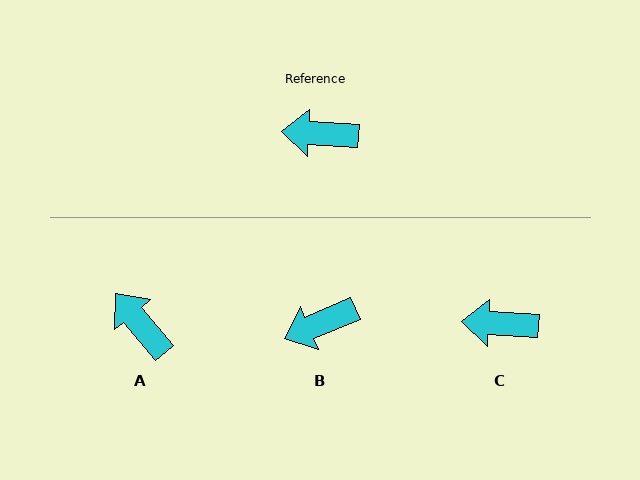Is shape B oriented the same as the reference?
No, it is off by about 26 degrees.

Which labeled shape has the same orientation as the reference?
C.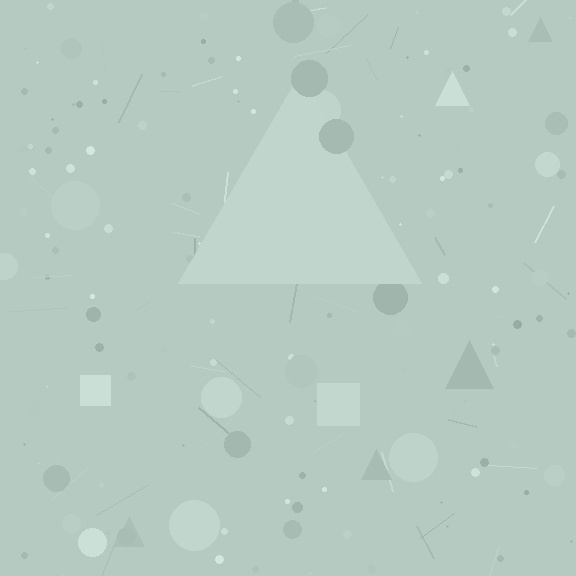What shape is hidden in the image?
A triangle is hidden in the image.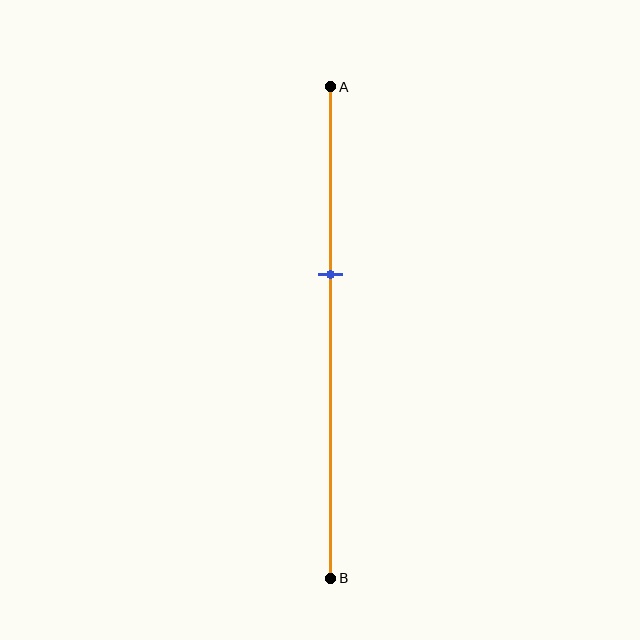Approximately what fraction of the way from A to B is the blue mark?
The blue mark is approximately 40% of the way from A to B.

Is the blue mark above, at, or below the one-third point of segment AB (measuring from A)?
The blue mark is below the one-third point of segment AB.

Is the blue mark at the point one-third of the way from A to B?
No, the mark is at about 40% from A, not at the 33% one-third point.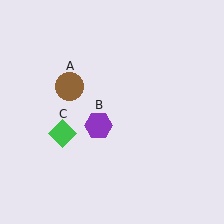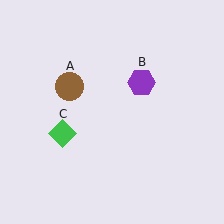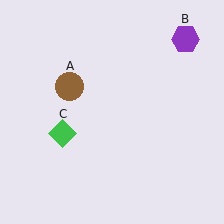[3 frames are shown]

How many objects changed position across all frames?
1 object changed position: purple hexagon (object B).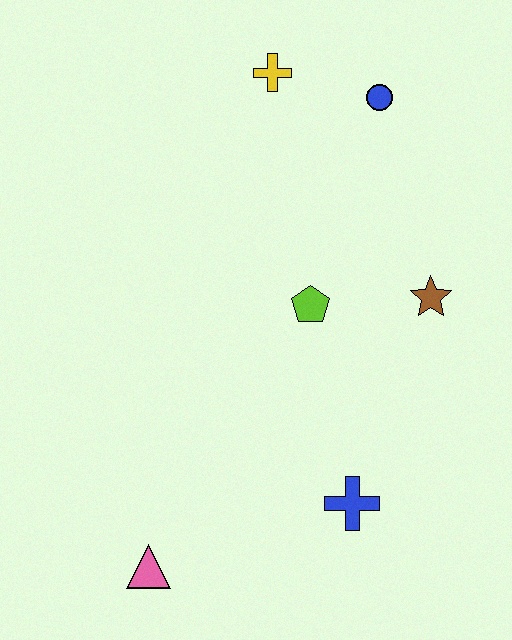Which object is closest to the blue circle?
The yellow cross is closest to the blue circle.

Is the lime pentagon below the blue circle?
Yes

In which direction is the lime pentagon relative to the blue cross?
The lime pentagon is above the blue cross.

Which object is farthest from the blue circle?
The pink triangle is farthest from the blue circle.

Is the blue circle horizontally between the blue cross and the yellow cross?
No